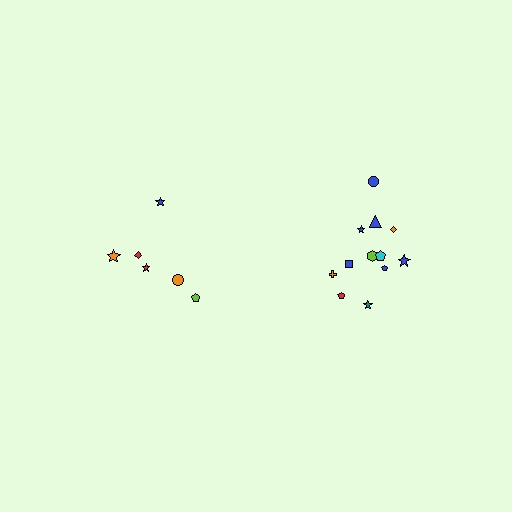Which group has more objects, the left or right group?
The right group.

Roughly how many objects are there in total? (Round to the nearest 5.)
Roughly 20 objects in total.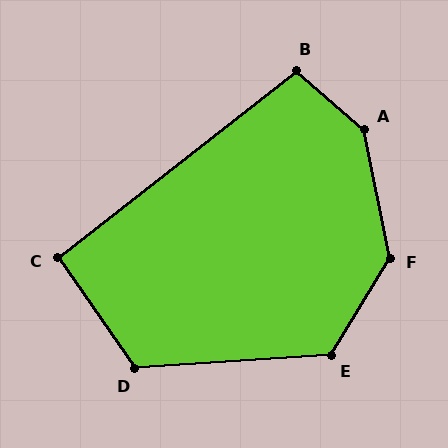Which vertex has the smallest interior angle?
C, at approximately 93 degrees.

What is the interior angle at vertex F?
Approximately 138 degrees (obtuse).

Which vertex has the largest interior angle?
A, at approximately 142 degrees.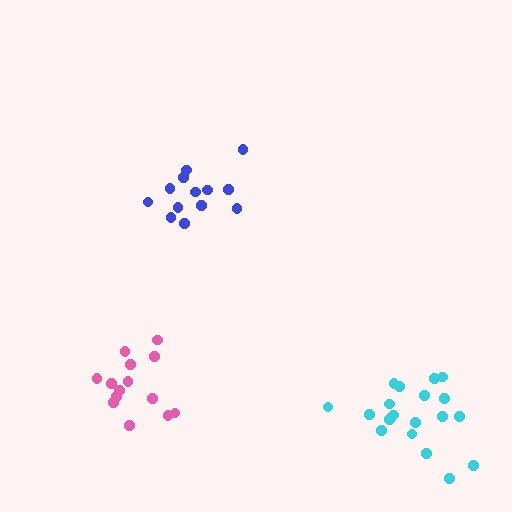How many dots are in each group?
Group 1: 13 dots, Group 2: 19 dots, Group 3: 14 dots (46 total).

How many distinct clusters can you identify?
There are 3 distinct clusters.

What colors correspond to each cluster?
The clusters are colored: blue, cyan, pink.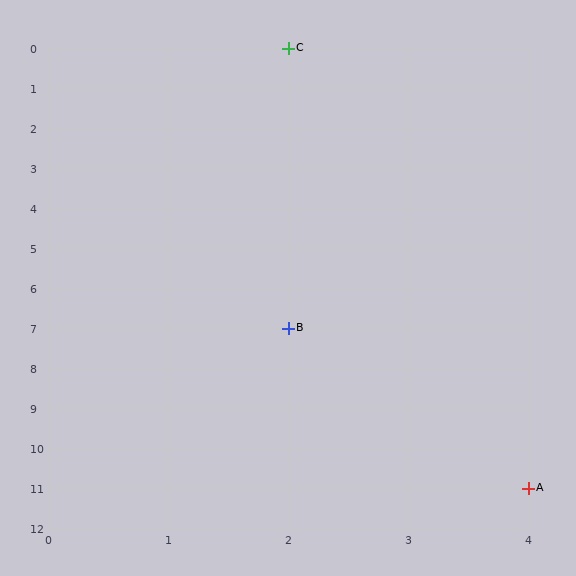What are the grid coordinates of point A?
Point A is at grid coordinates (4, 11).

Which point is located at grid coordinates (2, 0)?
Point C is at (2, 0).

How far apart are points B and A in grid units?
Points B and A are 2 columns and 4 rows apart (about 4.5 grid units diagonally).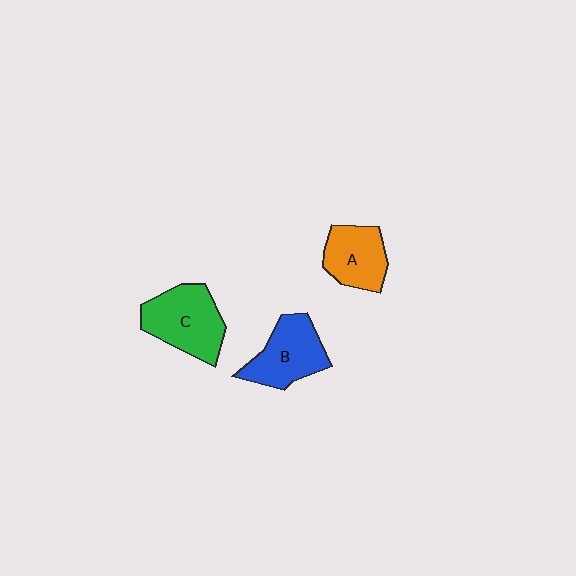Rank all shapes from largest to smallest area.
From largest to smallest: C (green), B (blue), A (orange).